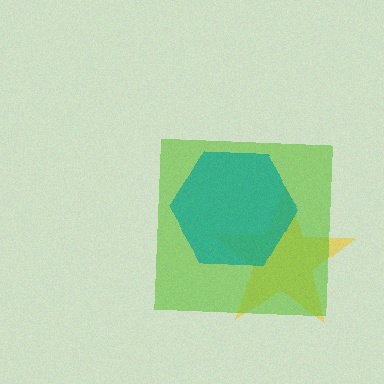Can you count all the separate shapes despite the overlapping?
Yes, there are 3 separate shapes.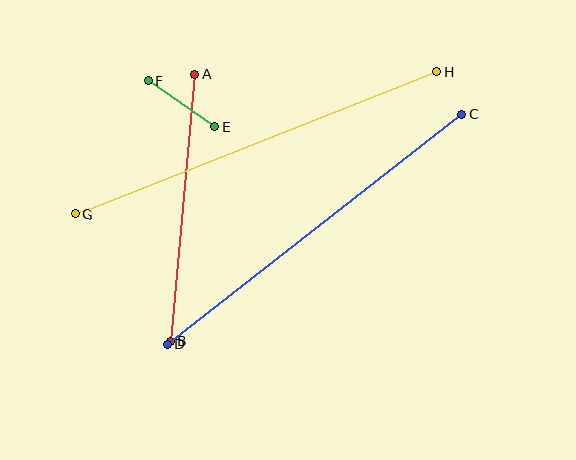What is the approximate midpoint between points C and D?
The midpoint is at approximately (314, 230) pixels.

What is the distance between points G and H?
The distance is approximately 389 pixels.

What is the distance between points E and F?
The distance is approximately 81 pixels.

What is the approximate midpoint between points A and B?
The midpoint is at approximately (182, 208) pixels.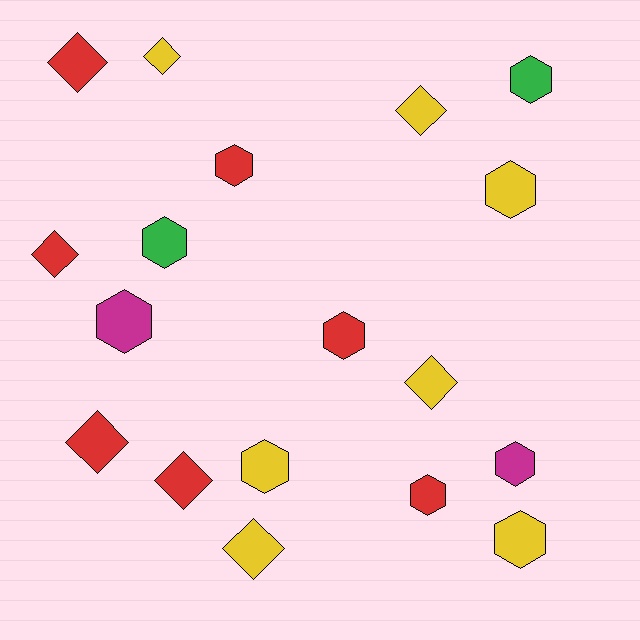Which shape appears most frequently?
Hexagon, with 10 objects.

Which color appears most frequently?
Yellow, with 7 objects.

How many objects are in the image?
There are 18 objects.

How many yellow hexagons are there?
There are 3 yellow hexagons.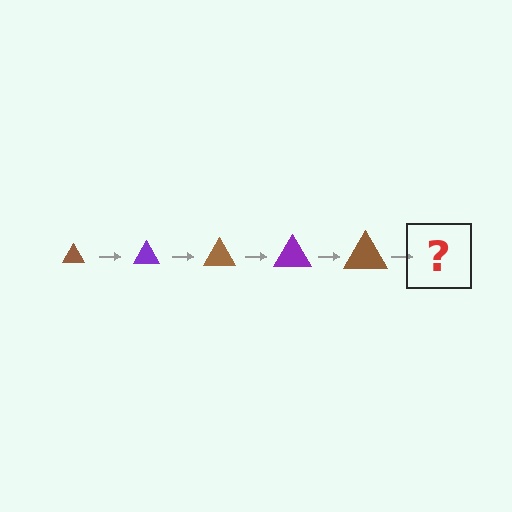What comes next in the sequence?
The next element should be a purple triangle, larger than the previous one.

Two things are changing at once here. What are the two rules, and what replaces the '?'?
The two rules are that the triangle grows larger each step and the color cycles through brown and purple. The '?' should be a purple triangle, larger than the previous one.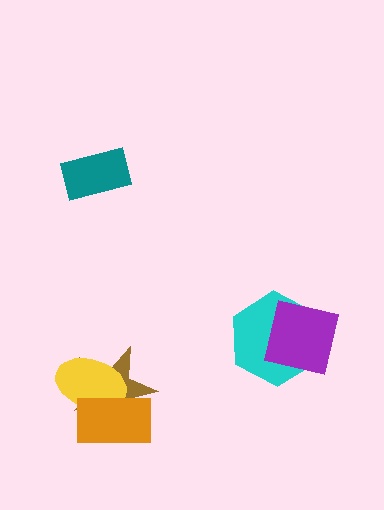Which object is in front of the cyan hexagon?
The purple square is in front of the cyan hexagon.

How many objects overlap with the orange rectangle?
2 objects overlap with the orange rectangle.